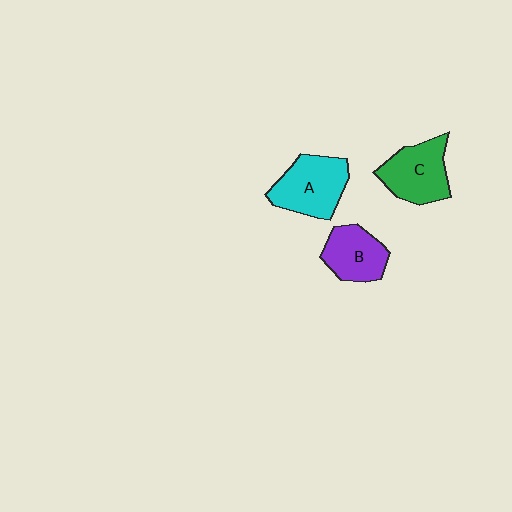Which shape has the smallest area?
Shape B (purple).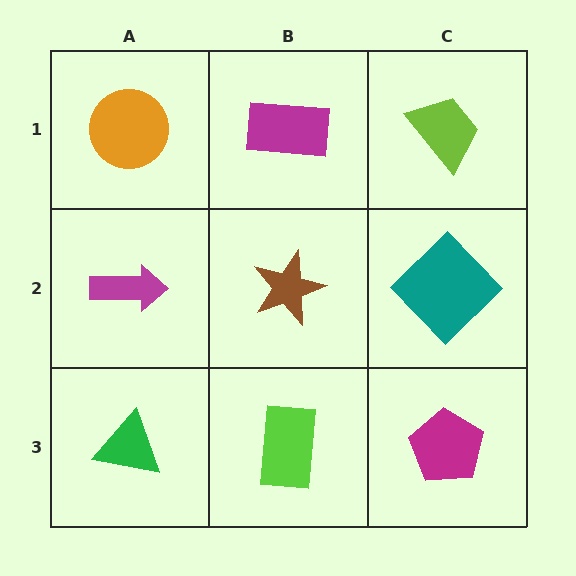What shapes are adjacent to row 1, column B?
A brown star (row 2, column B), an orange circle (row 1, column A), a lime trapezoid (row 1, column C).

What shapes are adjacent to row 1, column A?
A magenta arrow (row 2, column A), a magenta rectangle (row 1, column B).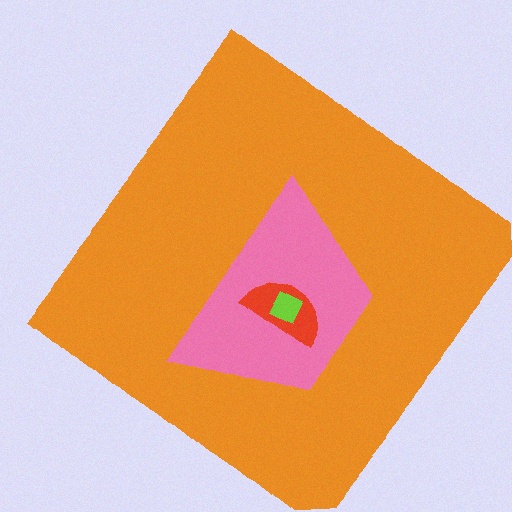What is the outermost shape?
The orange diamond.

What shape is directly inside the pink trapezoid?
The red semicircle.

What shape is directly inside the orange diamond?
The pink trapezoid.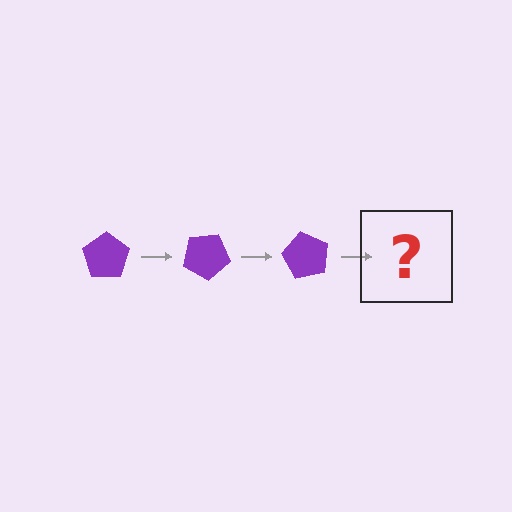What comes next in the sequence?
The next element should be a purple pentagon rotated 90 degrees.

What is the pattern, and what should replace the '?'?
The pattern is that the pentagon rotates 30 degrees each step. The '?' should be a purple pentagon rotated 90 degrees.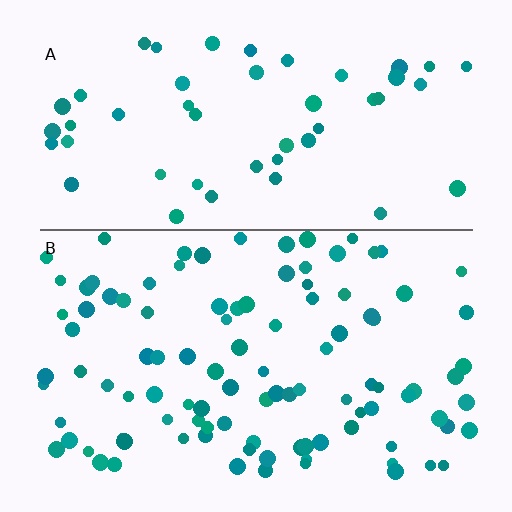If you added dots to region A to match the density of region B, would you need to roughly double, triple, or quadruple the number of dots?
Approximately double.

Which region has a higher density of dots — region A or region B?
B (the bottom).